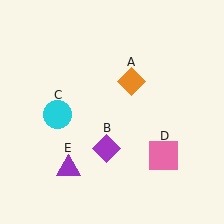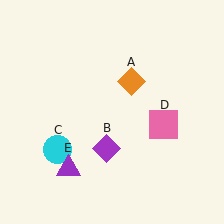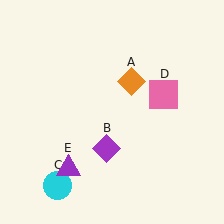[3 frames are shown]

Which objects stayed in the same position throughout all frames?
Orange diamond (object A) and purple diamond (object B) and purple triangle (object E) remained stationary.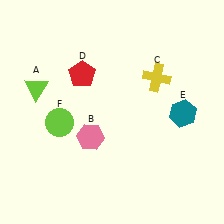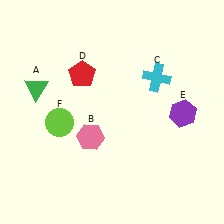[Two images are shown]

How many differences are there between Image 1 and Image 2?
There are 3 differences between the two images.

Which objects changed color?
A changed from lime to green. C changed from yellow to cyan. E changed from teal to purple.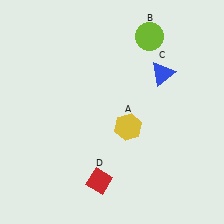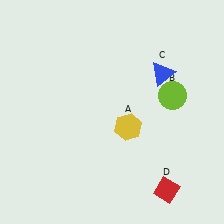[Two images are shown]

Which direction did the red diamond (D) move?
The red diamond (D) moved right.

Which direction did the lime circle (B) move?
The lime circle (B) moved down.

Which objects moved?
The objects that moved are: the lime circle (B), the red diamond (D).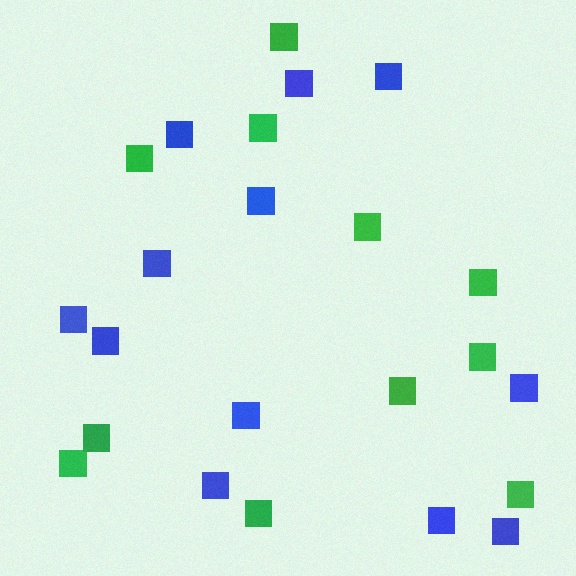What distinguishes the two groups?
There are 2 groups: one group of blue squares (12) and one group of green squares (11).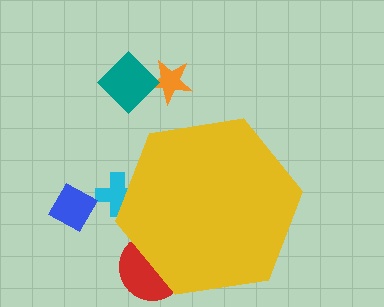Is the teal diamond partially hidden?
No, the teal diamond is fully visible.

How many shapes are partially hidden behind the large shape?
2 shapes are partially hidden.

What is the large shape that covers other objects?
A yellow hexagon.